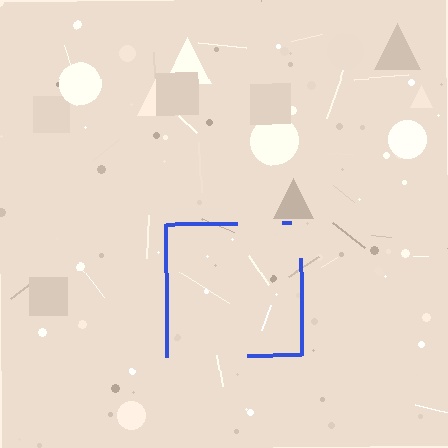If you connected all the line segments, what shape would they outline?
They would outline a square.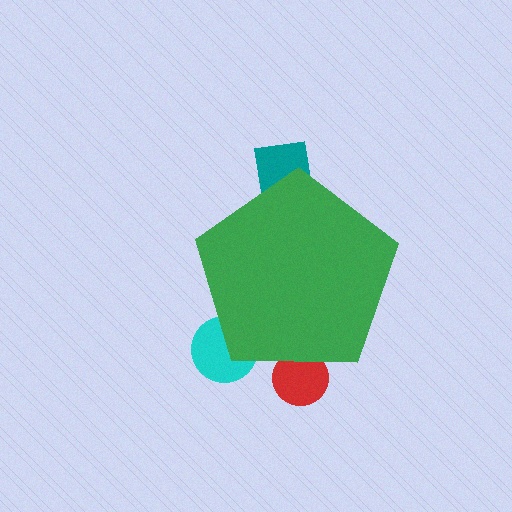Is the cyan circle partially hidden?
Yes, the cyan circle is partially hidden behind the green pentagon.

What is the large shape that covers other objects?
A green pentagon.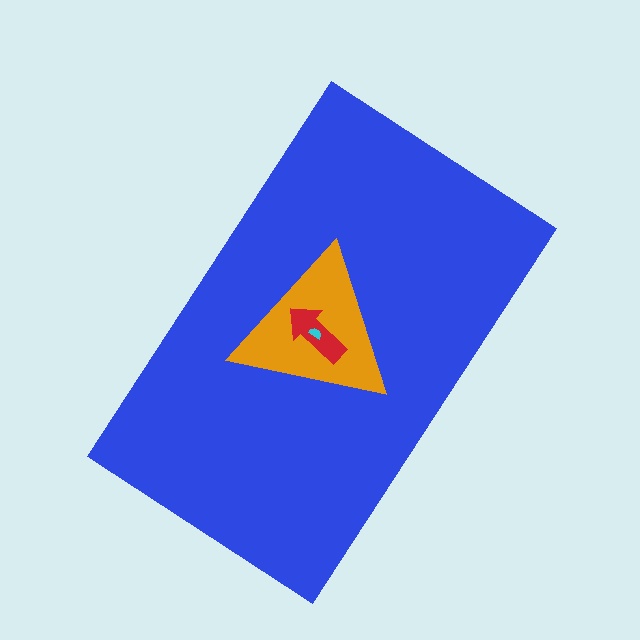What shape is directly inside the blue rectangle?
The orange triangle.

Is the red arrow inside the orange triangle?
Yes.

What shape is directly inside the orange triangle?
The red arrow.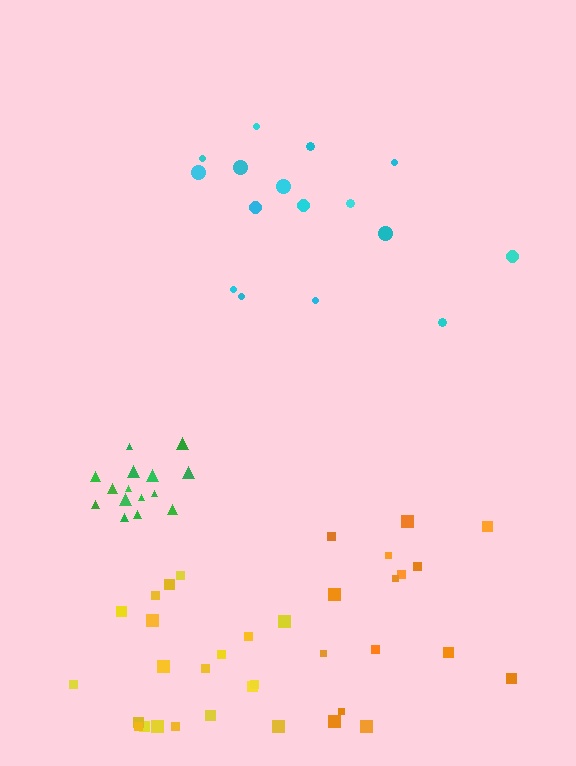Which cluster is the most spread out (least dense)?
Cyan.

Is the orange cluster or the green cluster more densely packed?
Green.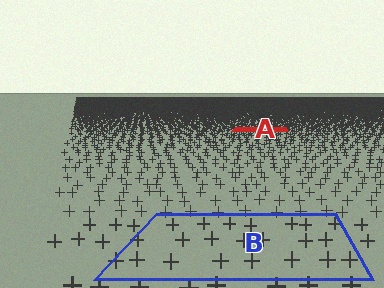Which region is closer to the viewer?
Region B is closer. The texture elements there are larger and more spread out.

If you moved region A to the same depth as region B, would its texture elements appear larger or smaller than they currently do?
They would appear larger. At a closer depth, the same texture elements are projected at a bigger on-screen size.